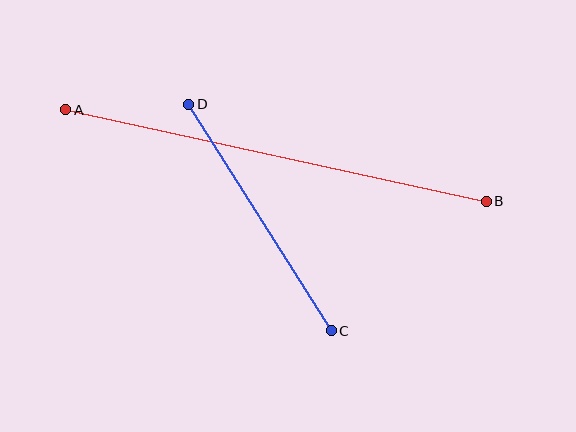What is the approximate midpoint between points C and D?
The midpoint is at approximately (260, 218) pixels.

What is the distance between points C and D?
The distance is approximately 268 pixels.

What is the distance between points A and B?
The distance is approximately 431 pixels.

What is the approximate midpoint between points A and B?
The midpoint is at approximately (276, 155) pixels.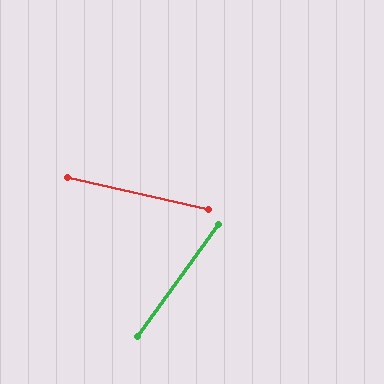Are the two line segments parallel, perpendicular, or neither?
Neither parallel nor perpendicular — they differ by about 67°.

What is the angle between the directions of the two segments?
Approximately 67 degrees.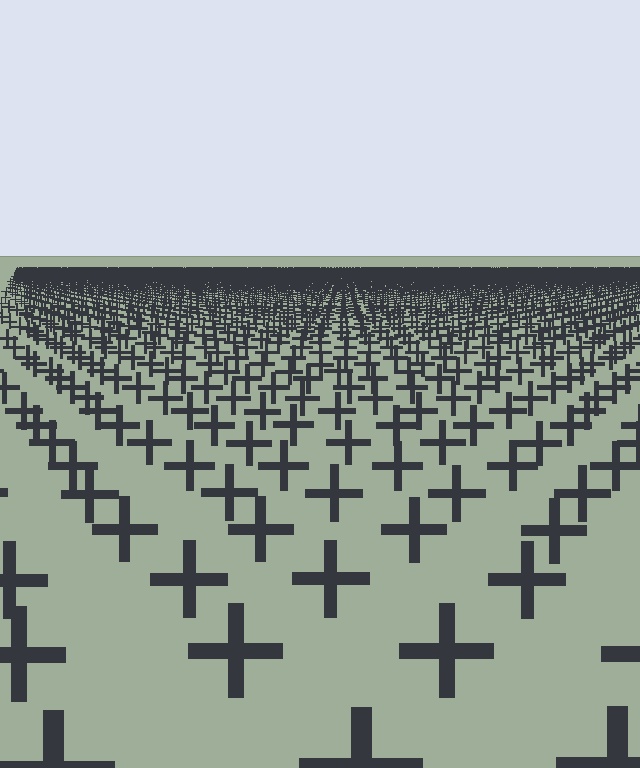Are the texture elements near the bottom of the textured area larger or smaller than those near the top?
Larger. Near the bottom, elements are closer to the viewer and appear at a bigger on-screen size.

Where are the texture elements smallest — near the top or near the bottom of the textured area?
Near the top.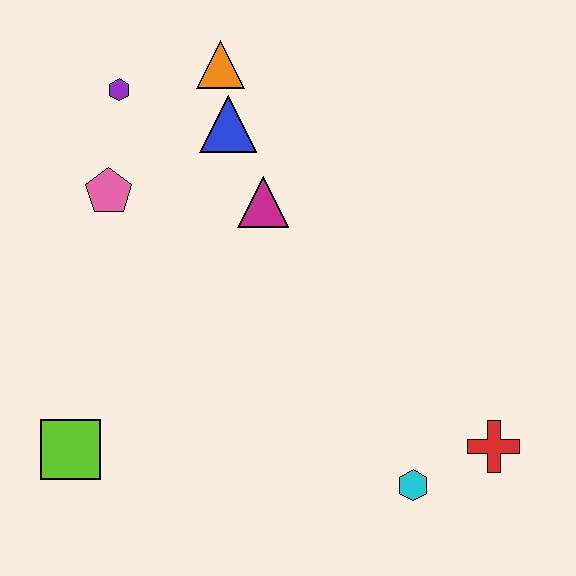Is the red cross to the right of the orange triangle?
Yes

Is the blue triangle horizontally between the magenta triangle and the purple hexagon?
Yes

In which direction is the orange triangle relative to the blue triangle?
The orange triangle is above the blue triangle.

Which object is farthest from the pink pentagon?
The red cross is farthest from the pink pentagon.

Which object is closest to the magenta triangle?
The blue triangle is closest to the magenta triangle.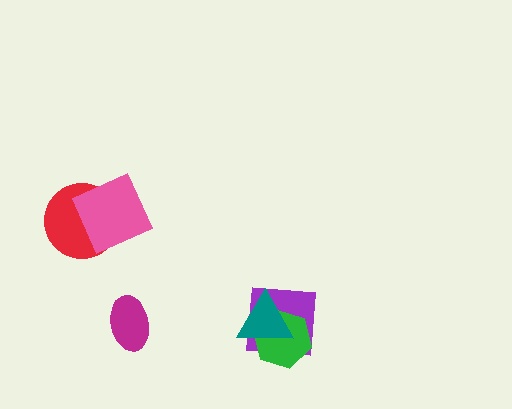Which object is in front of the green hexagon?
The teal triangle is in front of the green hexagon.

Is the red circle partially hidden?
Yes, it is partially covered by another shape.